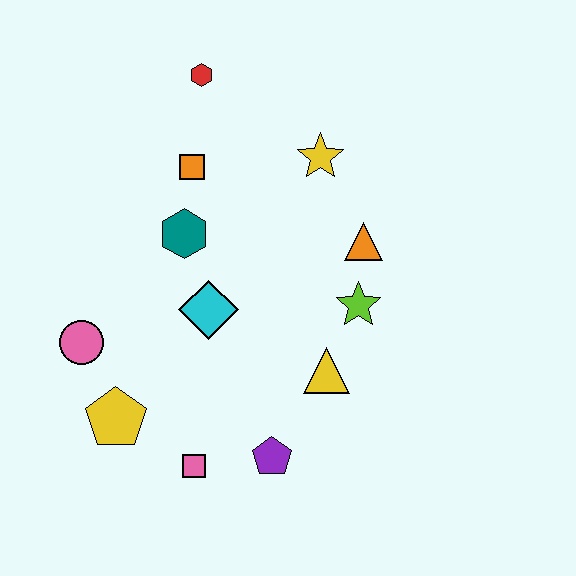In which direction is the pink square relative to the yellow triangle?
The pink square is to the left of the yellow triangle.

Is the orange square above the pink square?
Yes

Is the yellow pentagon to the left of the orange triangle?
Yes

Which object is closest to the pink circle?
The yellow pentagon is closest to the pink circle.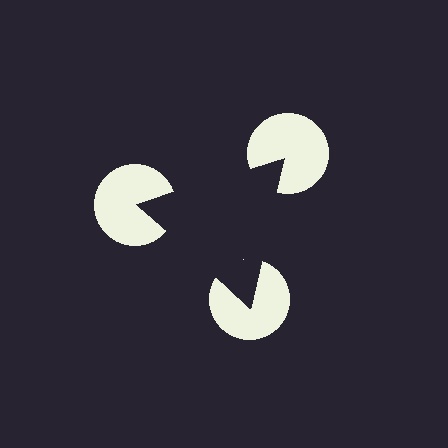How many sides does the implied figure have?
3 sides.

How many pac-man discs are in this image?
There are 3 — one at each vertex of the illusory triangle.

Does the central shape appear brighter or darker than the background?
It typically appears slightly darker than the background, even though no actual brightness change is drawn.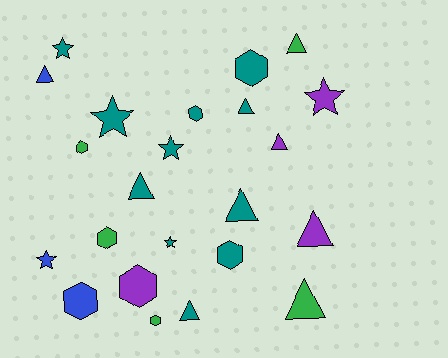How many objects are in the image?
There are 23 objects.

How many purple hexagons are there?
There is 1 purple hexagon.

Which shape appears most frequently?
Triangle, with 9 objects.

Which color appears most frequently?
Teal, with 11 objects.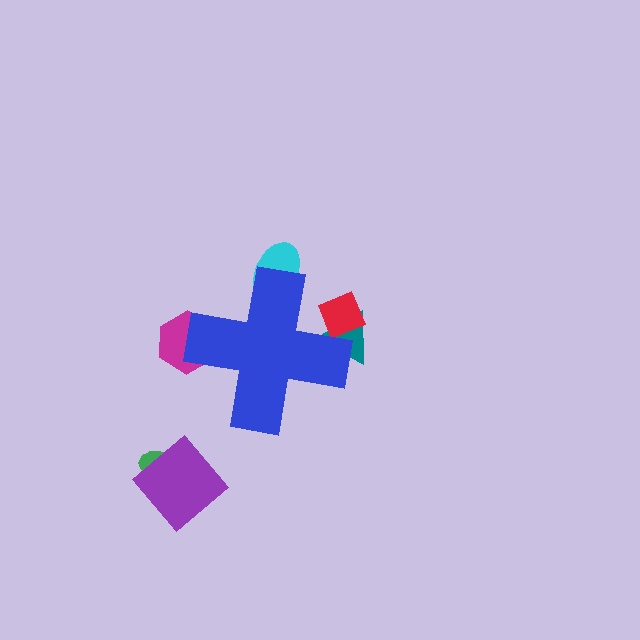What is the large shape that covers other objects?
A blue cross.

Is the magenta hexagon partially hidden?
Yes, the magenta hexagon is partially hidden behind the blue cross.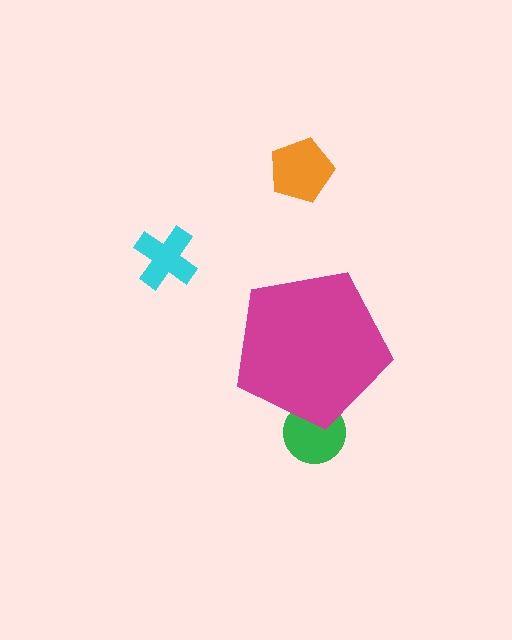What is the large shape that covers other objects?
A magenta pentagon.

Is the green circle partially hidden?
Yes, the green circle is partially hidden behind the magenta pentagon.